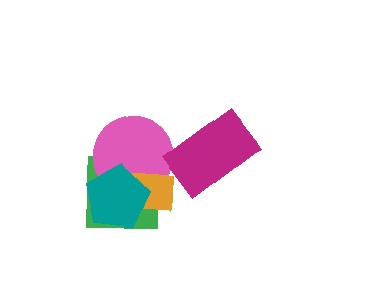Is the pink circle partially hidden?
Yes, it is partially covered by another shape.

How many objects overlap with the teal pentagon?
3 objects overlap with the teal pentagon.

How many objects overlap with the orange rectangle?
3 objects overlap with the orange rectangle.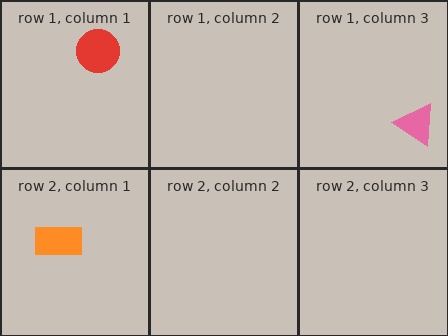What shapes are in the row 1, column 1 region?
The red circle.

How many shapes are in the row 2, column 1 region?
1.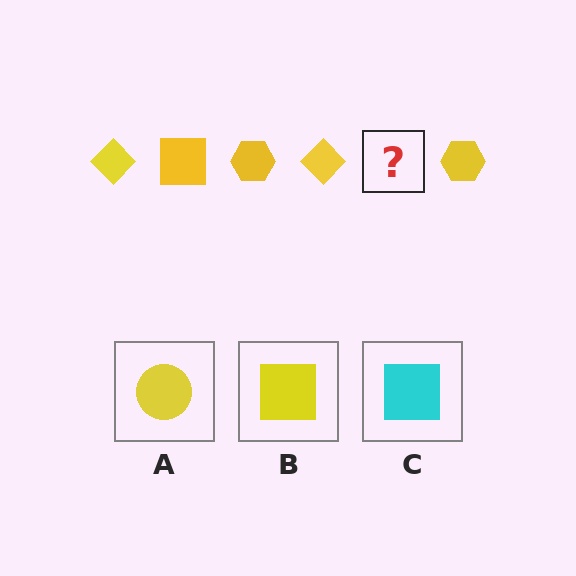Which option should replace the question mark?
Option B.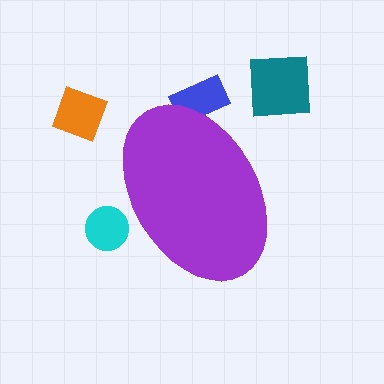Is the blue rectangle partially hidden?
Yes, the blue rectangle is partially hidden behind the purple ellipse.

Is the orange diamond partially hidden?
No, the orange diamond is fully visible.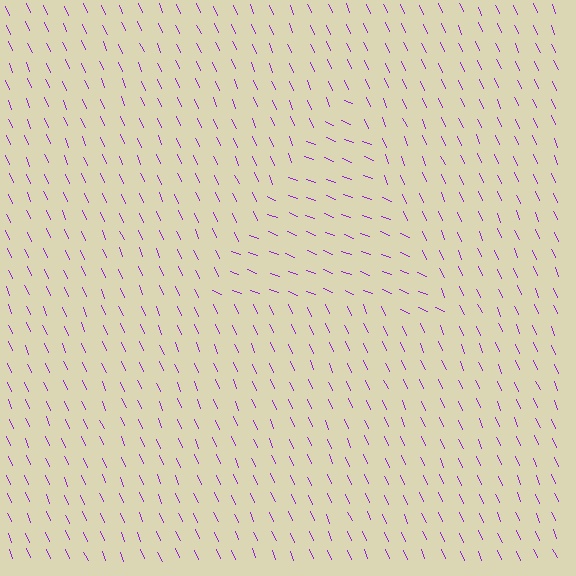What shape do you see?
I see a triangle.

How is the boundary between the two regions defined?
The boundary is defined purely by a change in line orientation (approximately 45 degrees difference). All lines are the same color and thickness.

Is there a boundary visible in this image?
Yes, there is a texture boundary formed by a change in line orientation.